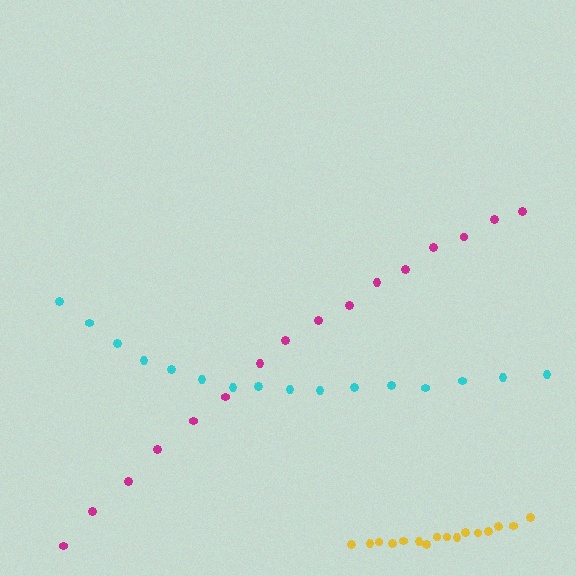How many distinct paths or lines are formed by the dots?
There are 3 distinct paths.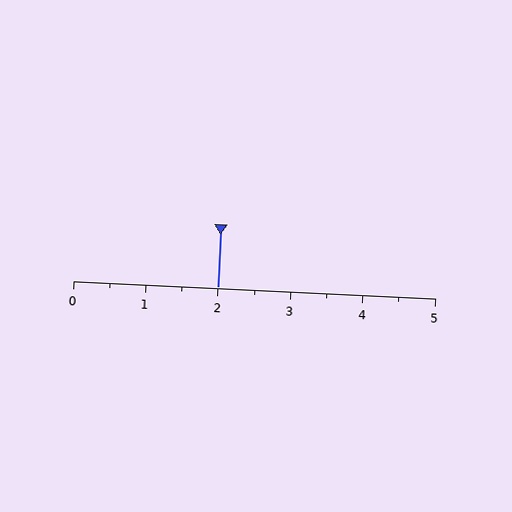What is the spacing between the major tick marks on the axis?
The major ticks are spaced 1 apart.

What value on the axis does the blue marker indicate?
The marker indicates approximately 2.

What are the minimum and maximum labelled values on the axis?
The axis runs from 0 to 5.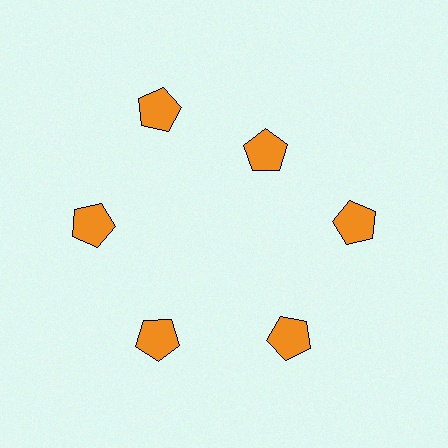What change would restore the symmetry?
The symmetry would be restored by moving it outward, back onto the ring so that all 6 pentagons sit at equal angles and equal distance from the center.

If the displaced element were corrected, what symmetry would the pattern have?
It would have 6-fold rotational symmetry — the pattern would map onto itself every 60 degrees.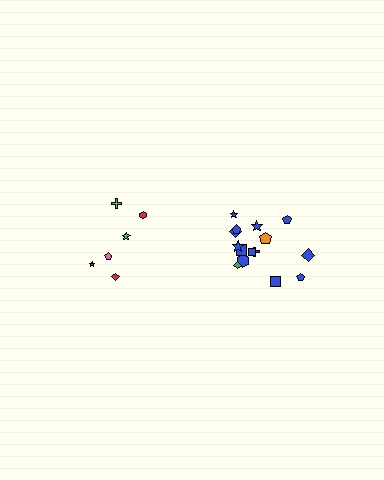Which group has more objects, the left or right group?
The right group.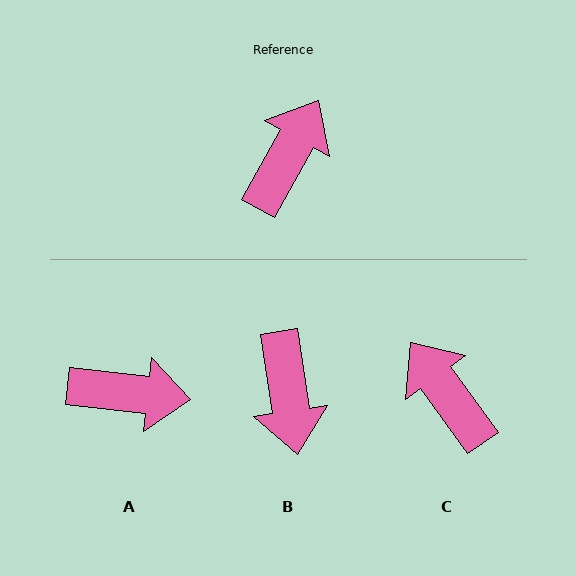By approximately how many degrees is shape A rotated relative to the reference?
Approximately 67 degrees clockwise.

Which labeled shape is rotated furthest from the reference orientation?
B, about 142 degrees away.